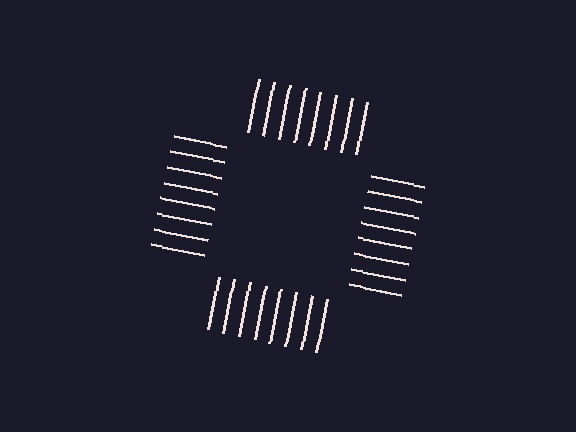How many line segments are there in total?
32 — 8 along each of the 4 edges.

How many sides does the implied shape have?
4 sides — the line-ends trace a square.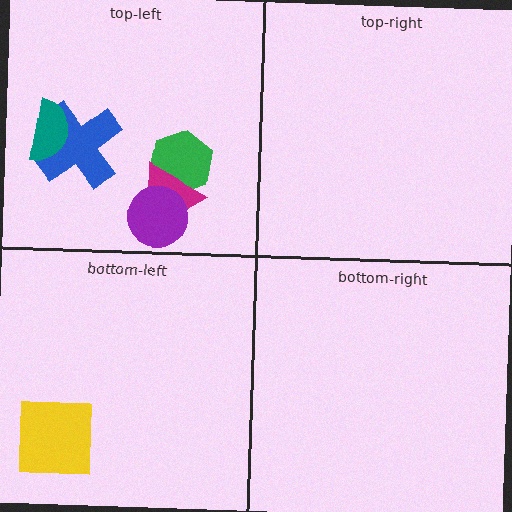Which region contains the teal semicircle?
The top-left region.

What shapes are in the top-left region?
The green hexagon, the magenta triangle, the purple circle, the blue cross, the teal semicircle.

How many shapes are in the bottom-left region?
1.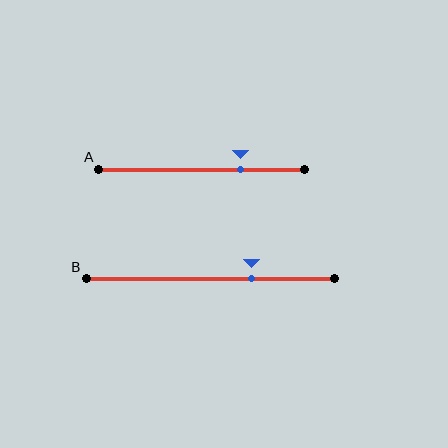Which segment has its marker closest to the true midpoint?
Segment B has its marker closest to the true midpoint.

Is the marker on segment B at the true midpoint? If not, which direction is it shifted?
No, the marker on segment B is shifted to the right by about 17% of the segment length.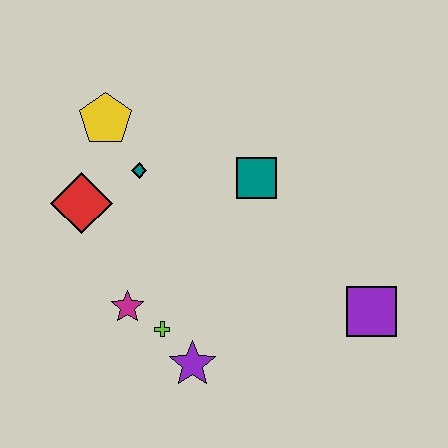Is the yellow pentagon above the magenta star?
Yes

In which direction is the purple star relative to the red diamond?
The purple star is below the red diamond.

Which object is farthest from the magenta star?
The purple square is farthest from the magenta star.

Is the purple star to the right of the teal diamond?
Yes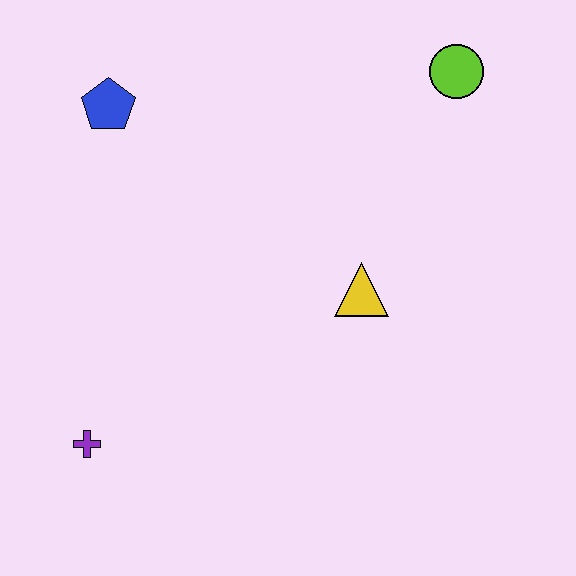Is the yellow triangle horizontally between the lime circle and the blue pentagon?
Yes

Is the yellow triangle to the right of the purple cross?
Yes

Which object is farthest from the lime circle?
The purple cross is farthest from the lime circle.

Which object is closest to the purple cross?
The yellow triangle is closest to the purple cross.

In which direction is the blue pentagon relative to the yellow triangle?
The blue pentagon is to the left of the yellow triangle.